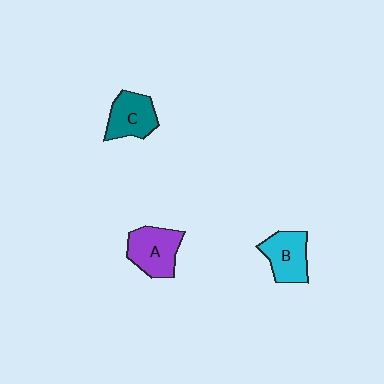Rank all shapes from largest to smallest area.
From largest to smallest: A (purple), B (cyan), C (teal).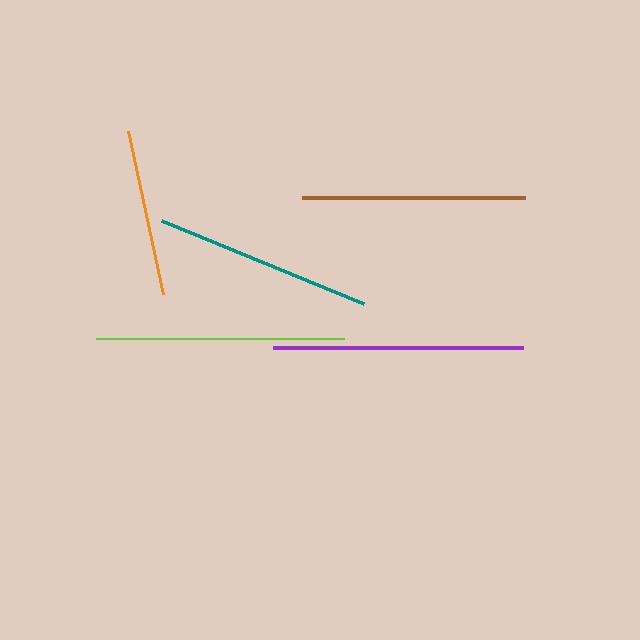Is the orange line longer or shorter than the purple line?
The purple line is longer than the orange line.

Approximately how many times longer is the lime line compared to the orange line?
The lime line is approximately 1.5 times the length of the orange line.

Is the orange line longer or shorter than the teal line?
The teal line is longer than the orange line.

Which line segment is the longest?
The purple line is the longest at approximately 249 pixels.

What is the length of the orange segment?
The orange segment is approximately 167 pixels long.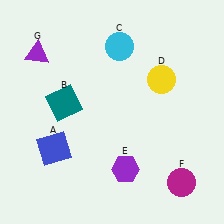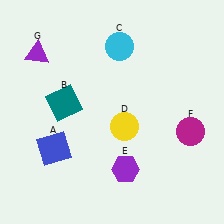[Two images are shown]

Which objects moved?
The objects that moved are: the yellow circle (D), the magenta circle (F).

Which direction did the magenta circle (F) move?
The magenta circle (F) moved up.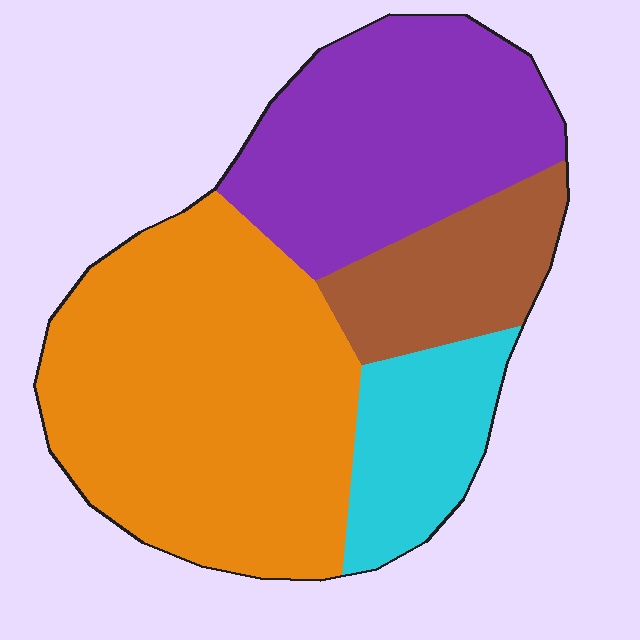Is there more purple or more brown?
Purple.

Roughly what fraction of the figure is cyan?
Cyan takes up about one eighth (1/8) of the figure.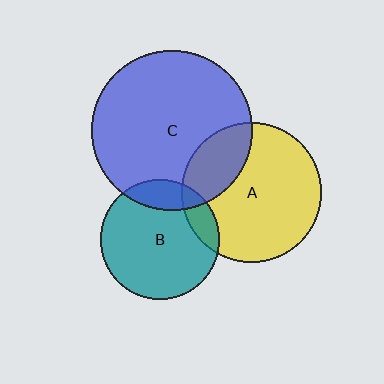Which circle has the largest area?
Circle C (blue).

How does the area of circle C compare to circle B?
Approximately 1.8 times.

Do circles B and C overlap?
Yes.